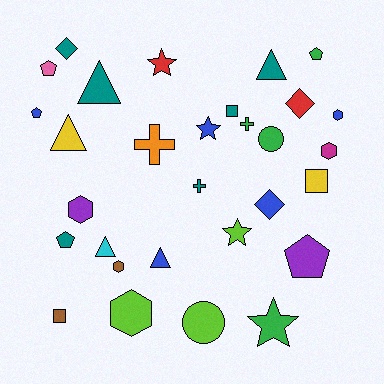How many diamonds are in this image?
There are 3 diamonds.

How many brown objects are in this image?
There are 2 brown objects.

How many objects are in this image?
There are 30 objects.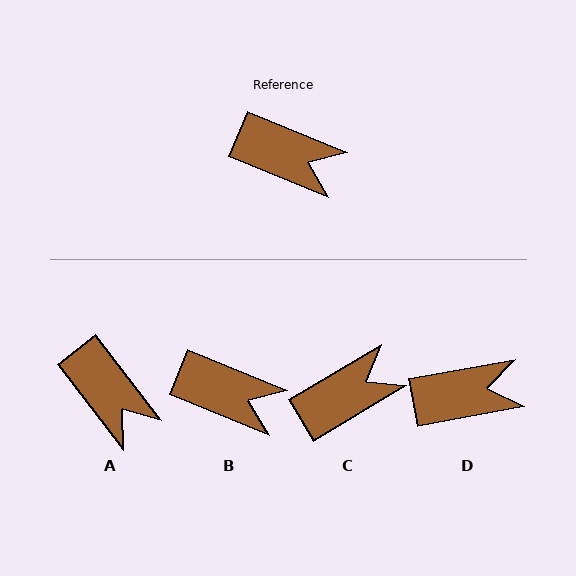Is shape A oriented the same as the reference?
No, it is off by about 30 degrees.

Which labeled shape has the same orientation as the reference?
B.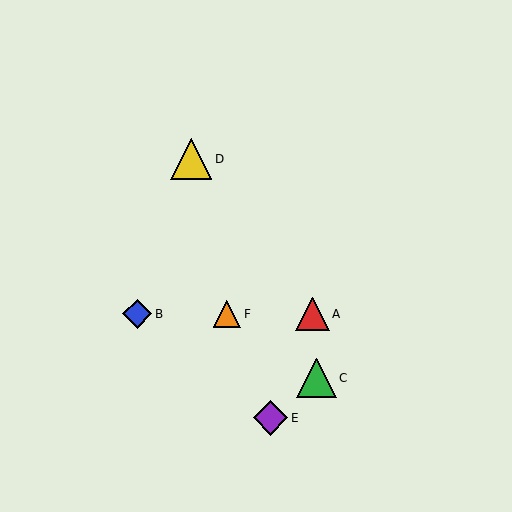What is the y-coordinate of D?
Object D is at y≈159.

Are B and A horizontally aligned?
Yes, both are at y≈314.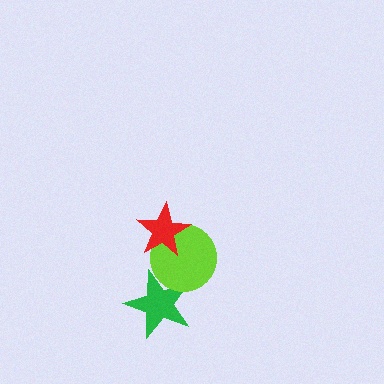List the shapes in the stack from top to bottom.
From top to bottom: the red star, the lime circle, the green star.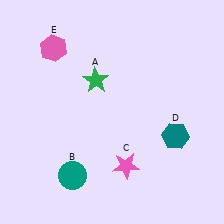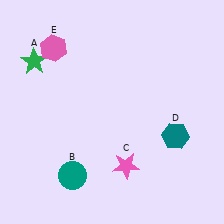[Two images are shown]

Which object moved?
The green star (A) moved left.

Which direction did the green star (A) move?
The green star (A) moved left.